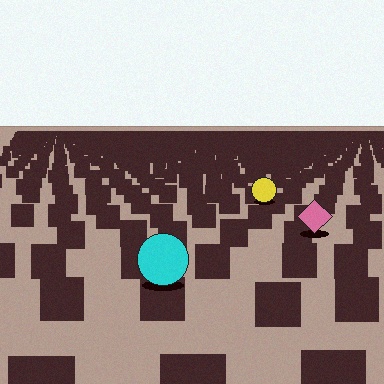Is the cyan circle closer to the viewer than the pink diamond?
Yes. The cyan circle is closer — you can tell from the texture gradient: the ground texture is coarser near it.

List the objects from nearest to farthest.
From nearest to farthest: the cyan circle, the pink diamond, the yellow circle.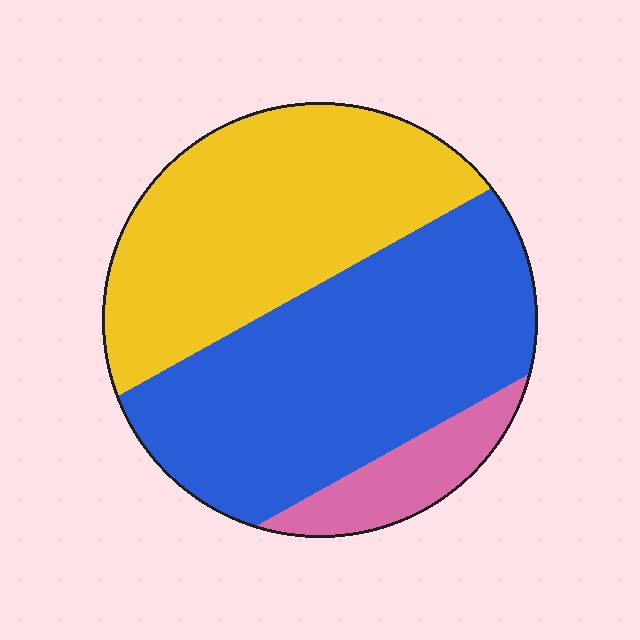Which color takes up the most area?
Blue, at roughly 50%.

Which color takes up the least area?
Pink, at roughly 10%.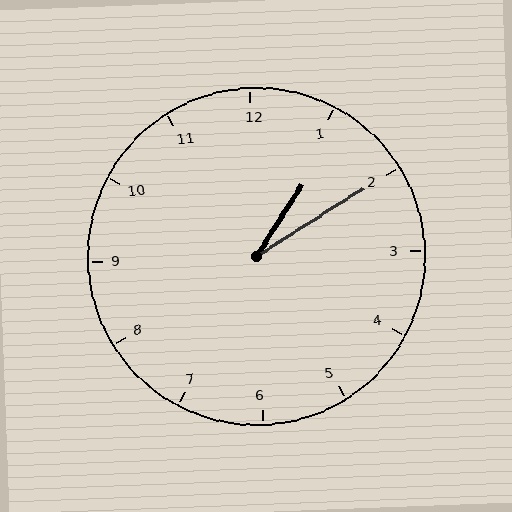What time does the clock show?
1:10.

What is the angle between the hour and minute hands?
Approximately 25 degrees.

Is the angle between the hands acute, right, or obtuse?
It is acute.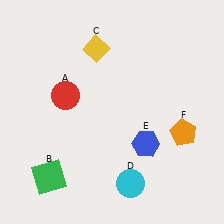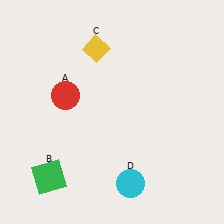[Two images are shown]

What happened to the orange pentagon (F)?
The orange pentagon (F) was removed in Image 2. It was in the bottom-right area of Image 1.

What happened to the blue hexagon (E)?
The blue hexagon (E) was removed in Image 2. It was in the bottom-right area of Image 1.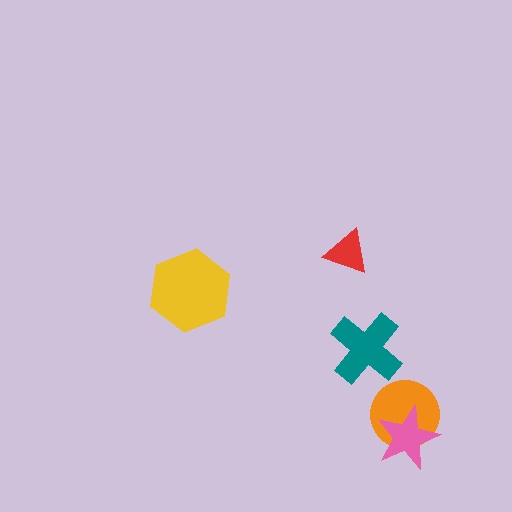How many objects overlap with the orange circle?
1 object overlaps with the orange circle.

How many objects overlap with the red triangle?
0 objects overlap with the red triangle.